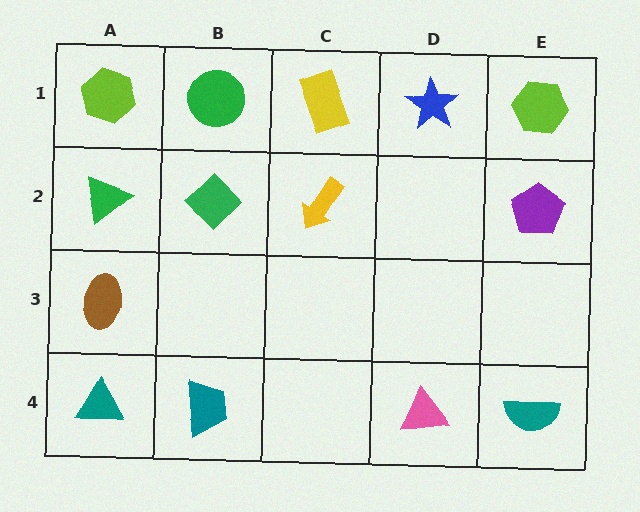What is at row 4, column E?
A teal semicircle.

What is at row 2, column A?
A green triangle.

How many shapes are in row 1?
5 shapes.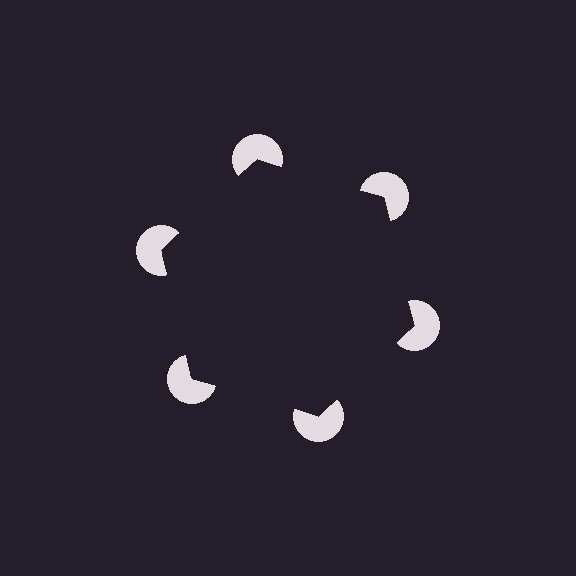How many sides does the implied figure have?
6 sides.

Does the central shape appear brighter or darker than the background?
It typically appears slightly darker than the background, even though no actual brightness change is drawn.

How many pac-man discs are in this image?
There are 6 — one at each vertex of the illusory hexagon.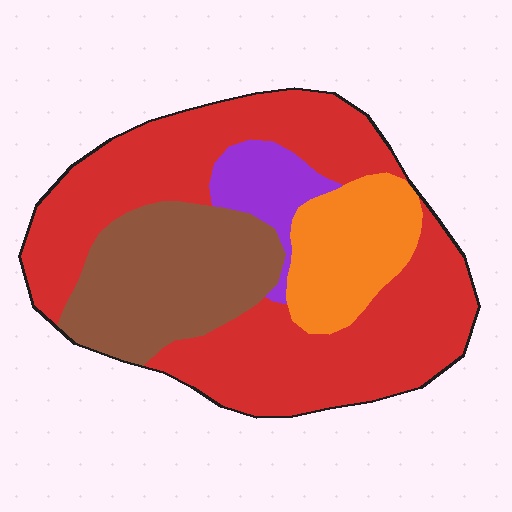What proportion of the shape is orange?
Orange covers 14% of the shape.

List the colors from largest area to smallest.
From largest to smallest: red, brown, orange, purple.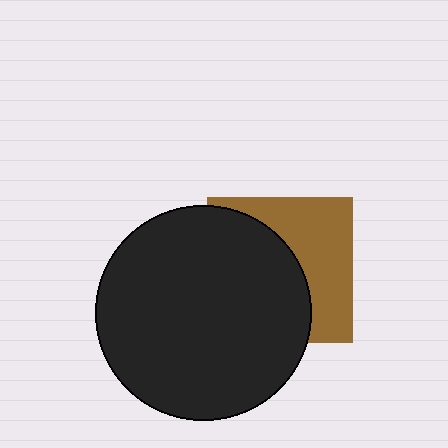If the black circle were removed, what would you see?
You would see the complete brown square.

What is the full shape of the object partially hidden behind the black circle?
The partially hidden object is a brown square.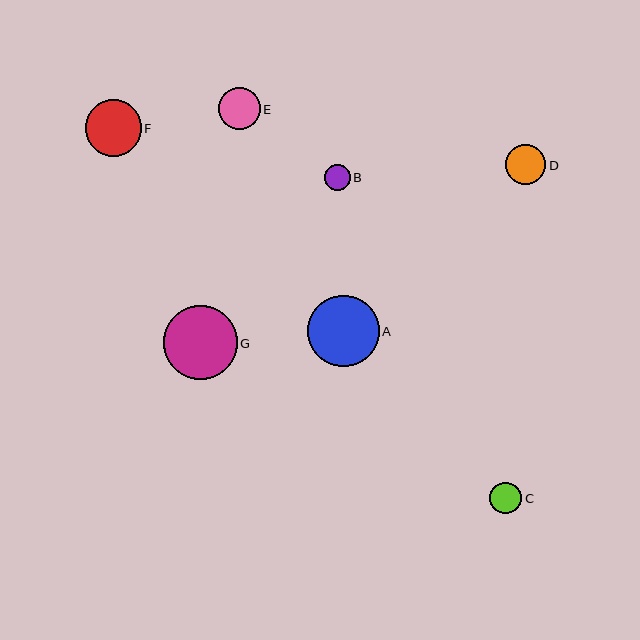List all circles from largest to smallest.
From largest to smallest: G, A, F, E, D, C, B.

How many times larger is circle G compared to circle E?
Circle G is approximately 1.8 times the size of circle E.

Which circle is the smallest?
Circle B is the smallest with a size of approximately 26 pixels.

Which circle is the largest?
Circle G is the largest with a size of approximately 74 pixels.